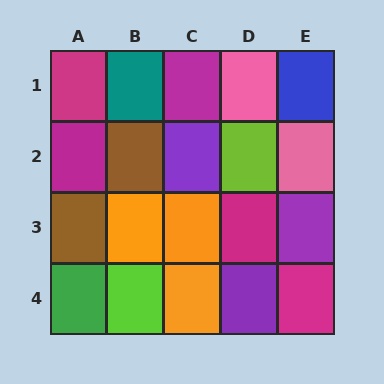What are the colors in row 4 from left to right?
Green, lime, orange, purple, magenta.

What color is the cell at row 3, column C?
Orange.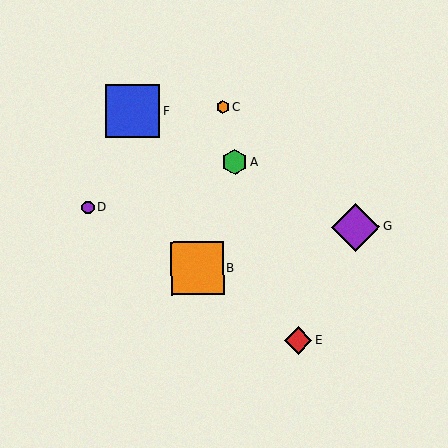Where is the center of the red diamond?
The center of the red diamond is at (298, 341).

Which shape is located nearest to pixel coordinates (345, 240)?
The purple diamond (labeled G) at (356, 227) is nearest to that location.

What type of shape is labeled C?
Shape C is an orange hexagon.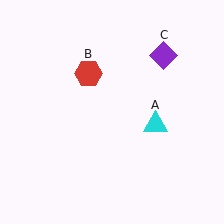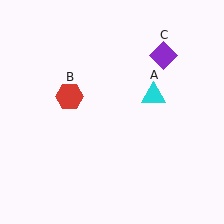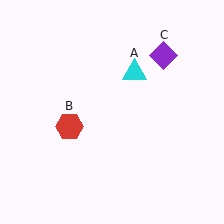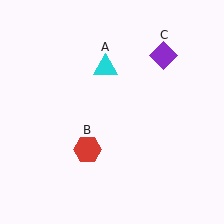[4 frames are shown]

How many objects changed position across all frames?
2 objects changed position: cyan triangle (object A), red hexagon (object B).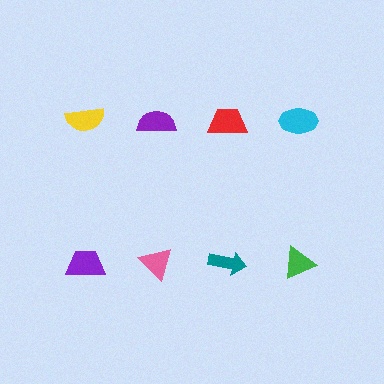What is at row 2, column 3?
A teal arrow.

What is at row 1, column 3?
A red trapezoid.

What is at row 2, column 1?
A purple trapezoid.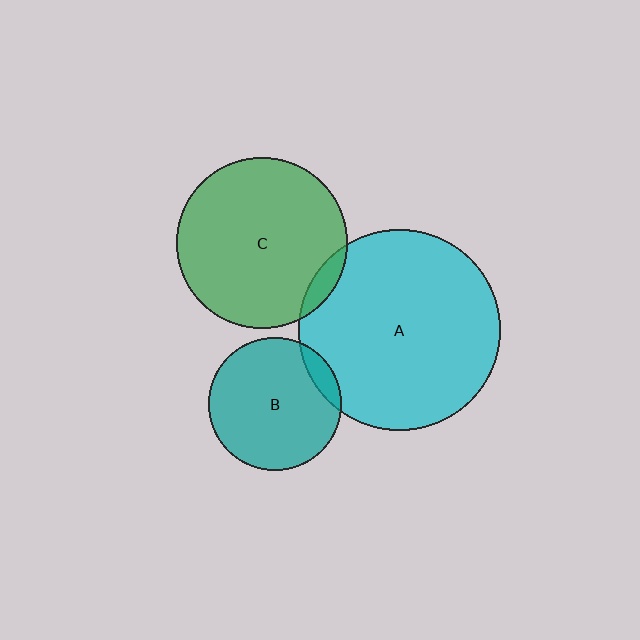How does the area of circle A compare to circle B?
Approximately 2.3 times.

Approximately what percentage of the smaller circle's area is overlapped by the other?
Approximately 10%.